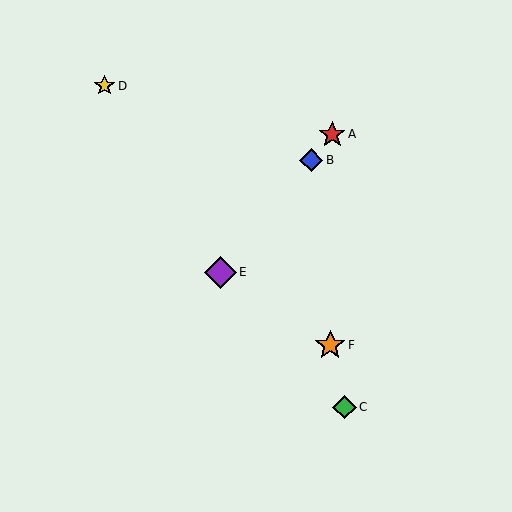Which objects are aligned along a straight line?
Objects A, B, E are aligned along a straight line.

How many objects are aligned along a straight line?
3 objects (A, B, E) are aligned along a straight line.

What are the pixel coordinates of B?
Object B is at (311, 160).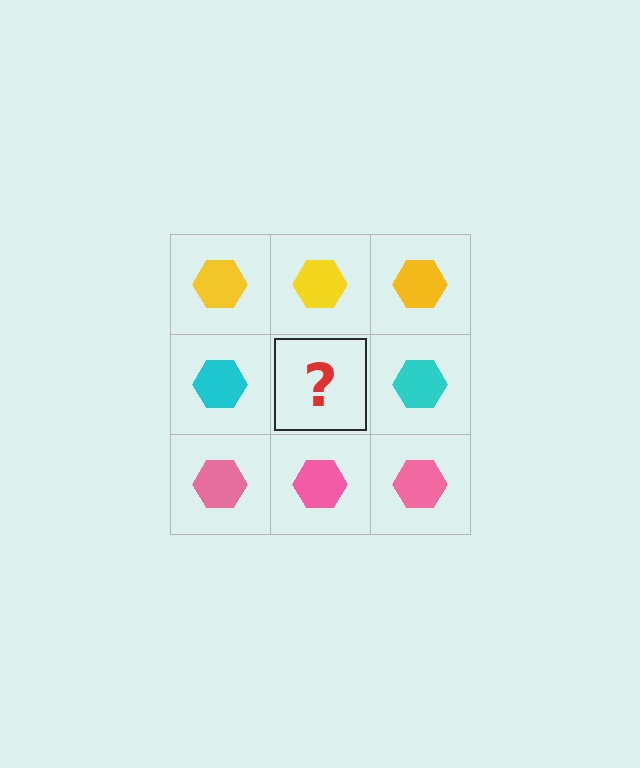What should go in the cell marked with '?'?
The missing cell should contain a cyan hexagon.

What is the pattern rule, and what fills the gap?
The rule is that each row has a consistent color. The gap should be filled with a cyan hexagon.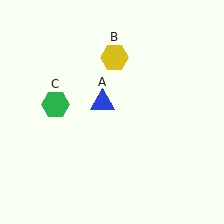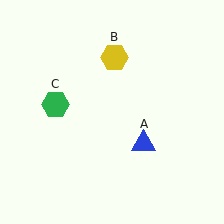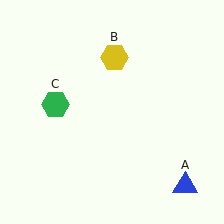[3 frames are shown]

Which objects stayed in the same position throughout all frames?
Yellow hexagon (object B) and green hexagon (object C) remained stationary.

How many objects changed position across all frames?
1 object changed position: blue triangle (object A).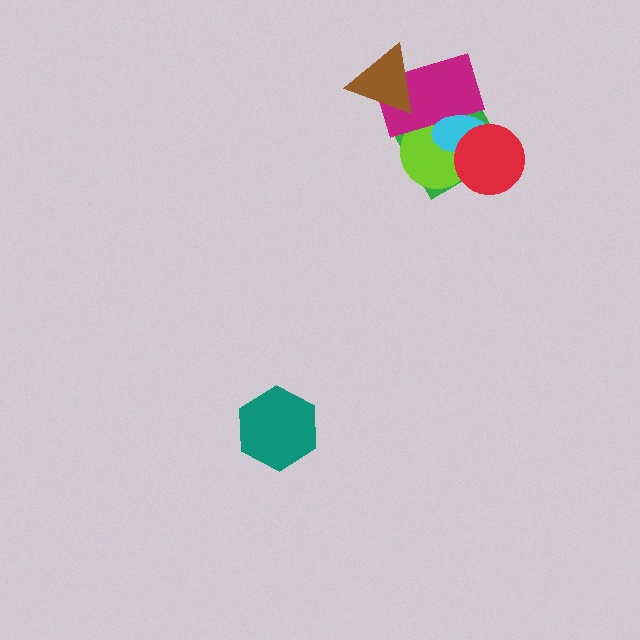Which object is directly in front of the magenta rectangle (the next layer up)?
The cyan ellipse is directly in front of the magenta rectangle.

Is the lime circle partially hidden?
Yes, it is partially covered by another shape.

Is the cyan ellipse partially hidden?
Yes, it is partially covered by another shape.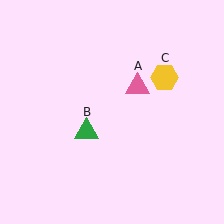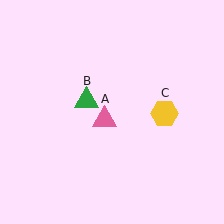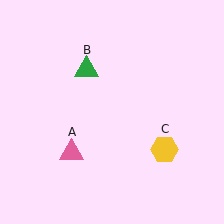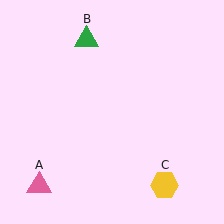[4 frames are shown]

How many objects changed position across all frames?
3 objects changed position: pink triangle (object A), green triangle (object B), yellow hexagon (object C).